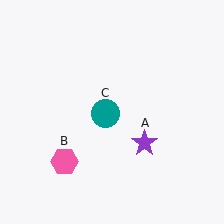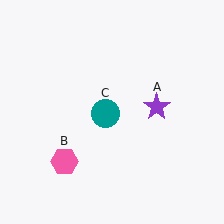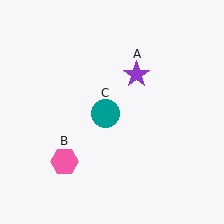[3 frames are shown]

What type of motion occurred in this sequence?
The purple star (object A) rotated counterclockwise around the center of the scene.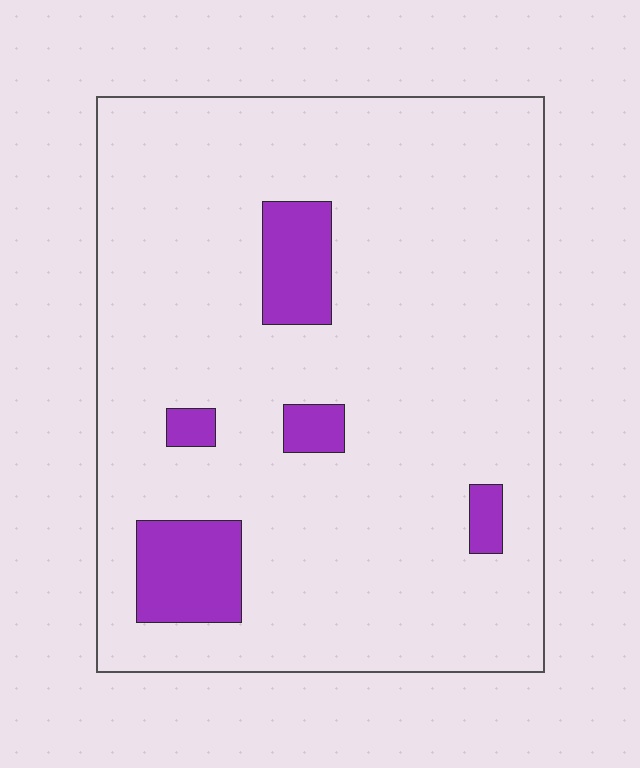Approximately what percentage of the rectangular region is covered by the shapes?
Approximately 10%.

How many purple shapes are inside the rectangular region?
5.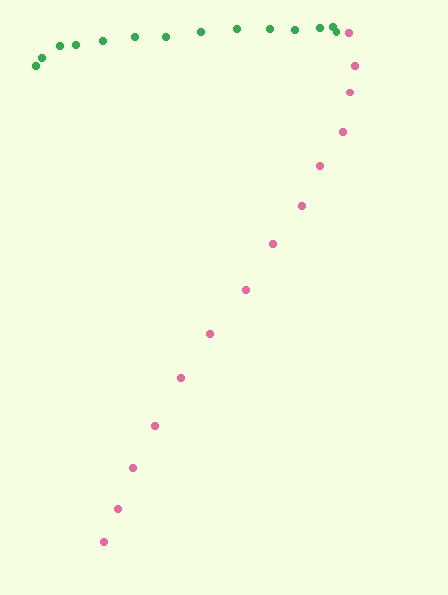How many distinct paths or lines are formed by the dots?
There are 2 distinct paths.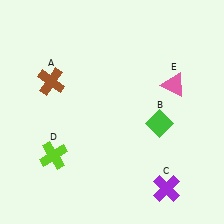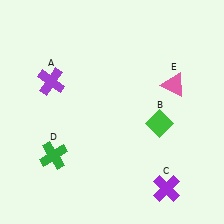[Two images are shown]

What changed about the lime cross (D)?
In Image 1, D is lime. In Image 2, it changed to green.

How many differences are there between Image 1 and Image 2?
There are 2 differences between the two images.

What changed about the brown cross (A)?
In Image 1, A is brown. In Image 2, it changed to purple.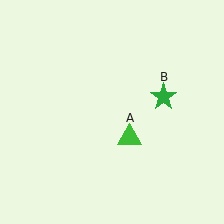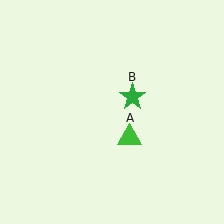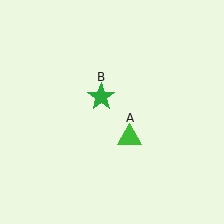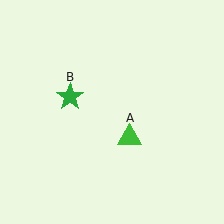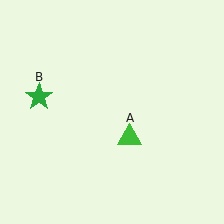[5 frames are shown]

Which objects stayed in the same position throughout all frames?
Green triangle (object A) remained stationary.